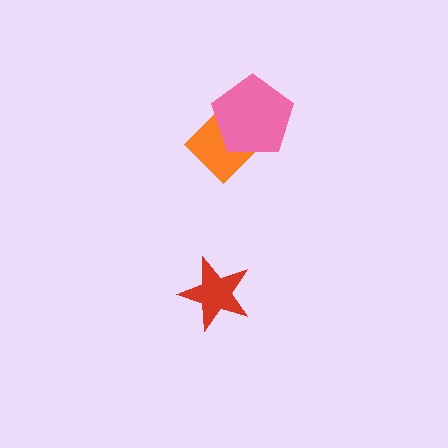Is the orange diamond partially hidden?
Yes, it is partially covered by another shape.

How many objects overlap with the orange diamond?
1 object overlaps with the orange diamond.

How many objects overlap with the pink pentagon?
1 object overlaps with the pink pentagon.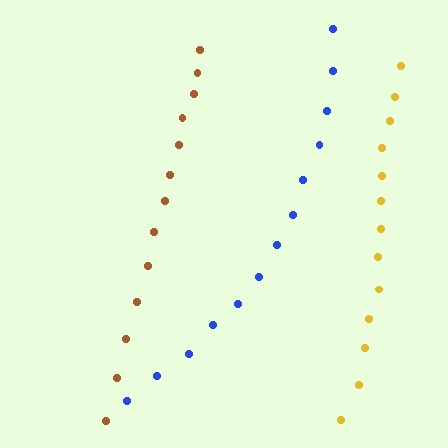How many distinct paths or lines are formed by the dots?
There are 3 distinct paths.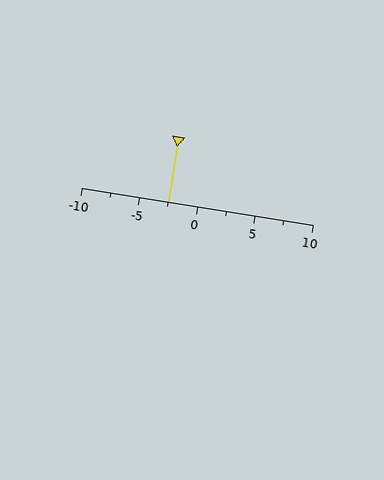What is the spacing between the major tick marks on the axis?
The major ticks are spaced 5 apart.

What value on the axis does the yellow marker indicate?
The marker indicates approximately -2.5.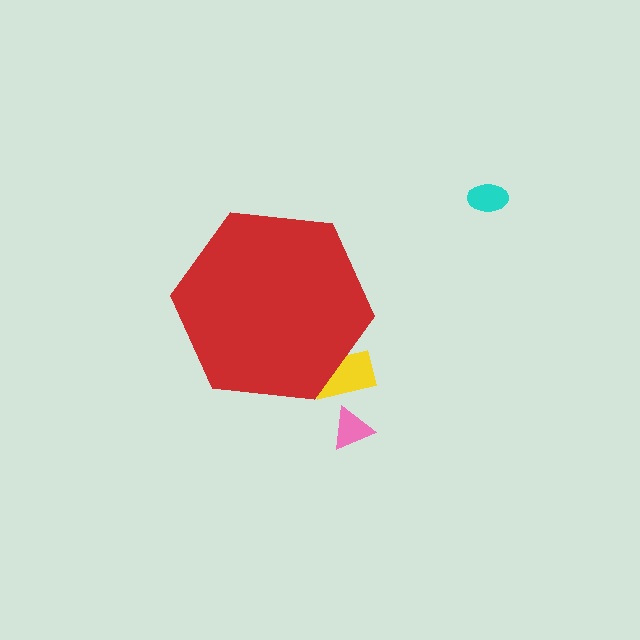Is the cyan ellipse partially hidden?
No, the cyan ellipse is fully visible.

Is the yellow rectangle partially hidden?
Yes, the yellow rectangle is partially hidden behind the red hexagon.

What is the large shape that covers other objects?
A red hexagon.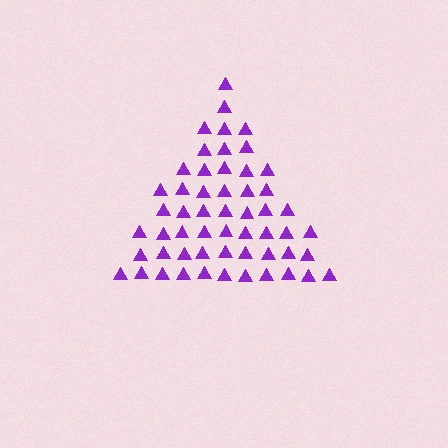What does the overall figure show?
The overall figure shows a triangle.